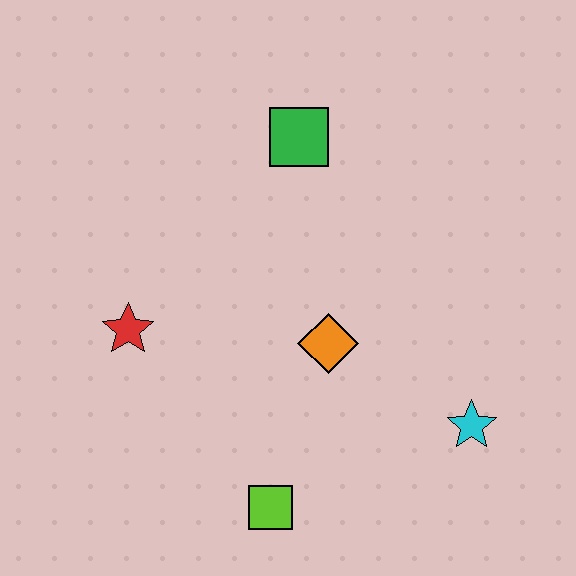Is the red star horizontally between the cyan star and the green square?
No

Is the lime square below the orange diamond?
Yes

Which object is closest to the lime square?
The orange diamond is closest to the lime square.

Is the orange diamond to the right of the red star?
Yes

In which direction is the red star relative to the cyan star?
The red star is to the left of the cyan star.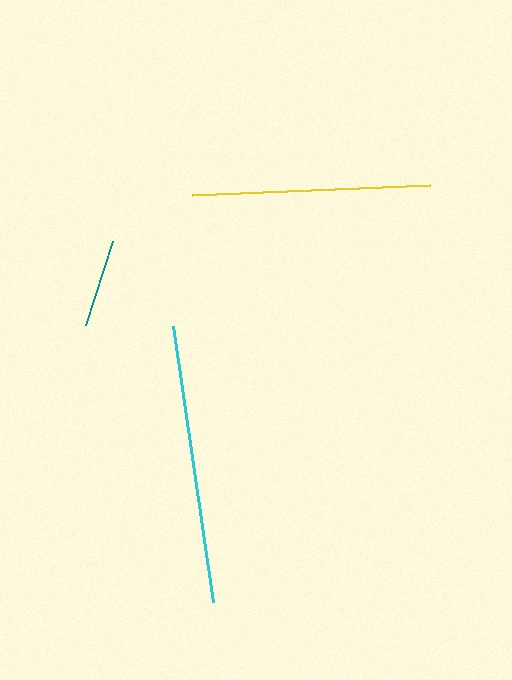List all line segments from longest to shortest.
From longest to shortest: cyan, yellow, teal.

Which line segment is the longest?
The cyan line is the longest at approximately 279 pixels.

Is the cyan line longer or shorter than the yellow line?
The cyan line is longer than the yellow line.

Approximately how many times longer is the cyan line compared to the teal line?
The cyan line is approximately 3.1 times the length of the teal line.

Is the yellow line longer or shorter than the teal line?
The yellow line is longer than the teal line.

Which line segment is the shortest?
The teal line is the shortest at approximately 89 pixels.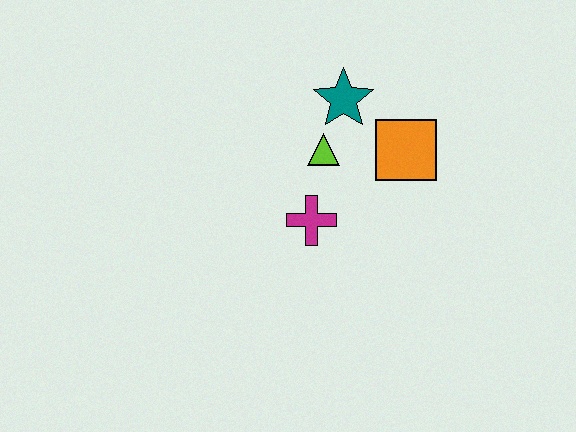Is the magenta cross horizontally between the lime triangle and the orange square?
No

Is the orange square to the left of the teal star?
No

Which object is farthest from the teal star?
The magenta cross is farthest from the teal star.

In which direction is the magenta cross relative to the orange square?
The magenta cross is to the left of the orange square.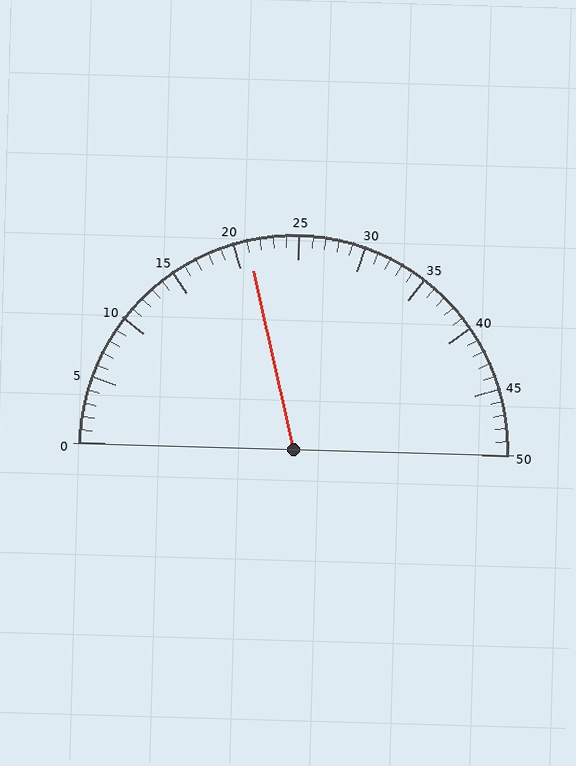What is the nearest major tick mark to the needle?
The nearest major tick mark is 20.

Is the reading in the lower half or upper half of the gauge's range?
The reading is in the lower half of the range (0 to 50).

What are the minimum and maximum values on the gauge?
The gauge ranges from 0 to 50.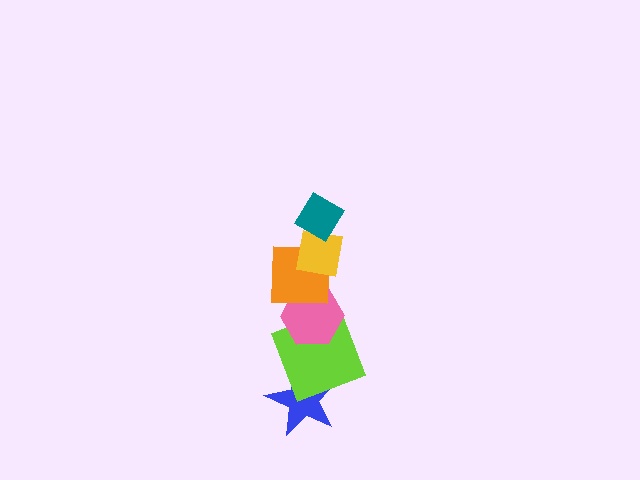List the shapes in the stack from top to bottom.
From top to bottom: the teal diamond, the yellow square, the orange square, the pink hexagon, the lime square, the blue star.